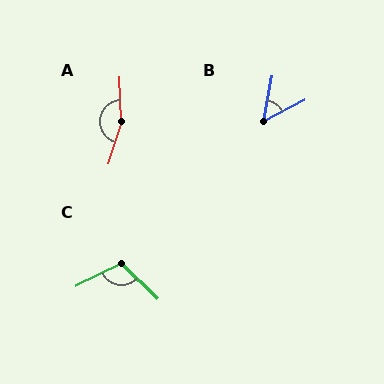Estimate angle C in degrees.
Approximately 109 degrees.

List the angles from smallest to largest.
B (53°), C (109°), A (161°).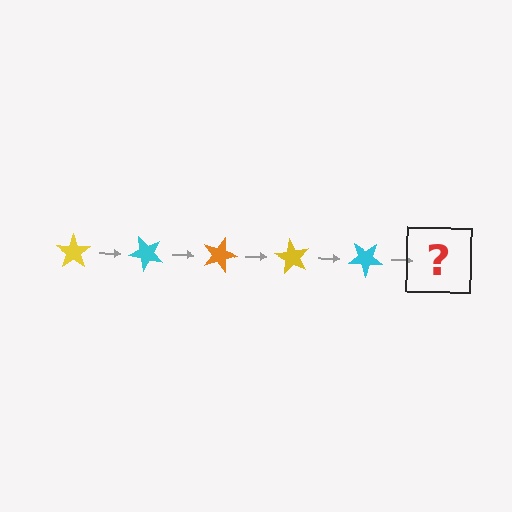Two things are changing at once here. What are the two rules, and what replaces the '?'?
The two rules are that it rotates 45 degrees each step and the color cycles through yellow, cyan, and orange. The '?' should be an orange star, rotated 225 degrees from the start.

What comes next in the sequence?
The next element should be an orange star, rotated 225 degrees from the start.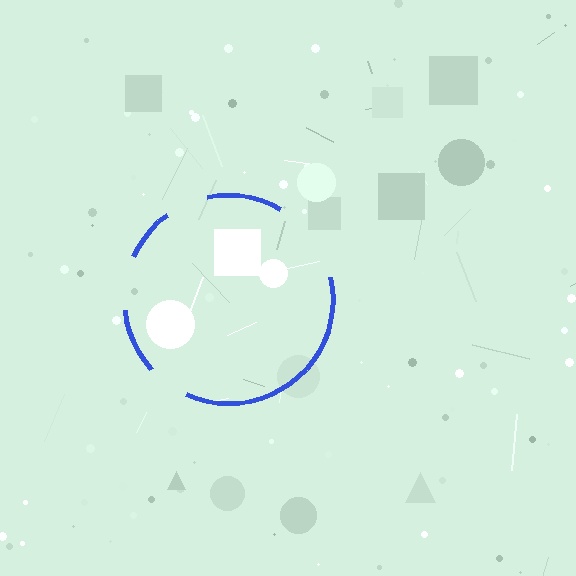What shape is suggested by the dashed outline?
The dashed outline suggests a circle.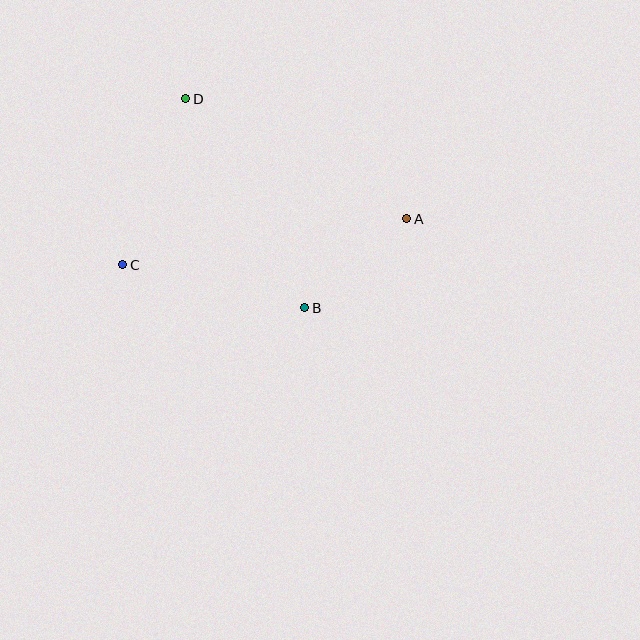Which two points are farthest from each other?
Points A and C are farthest from each other.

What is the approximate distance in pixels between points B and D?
The distance between B and D is approximately 241 pixels.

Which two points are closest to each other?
Points A and B are closest to each other.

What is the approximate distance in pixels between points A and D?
The distance between A and D is approximately 252 pixels.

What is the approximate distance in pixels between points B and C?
The distance between B and C is approximately 187 pixels.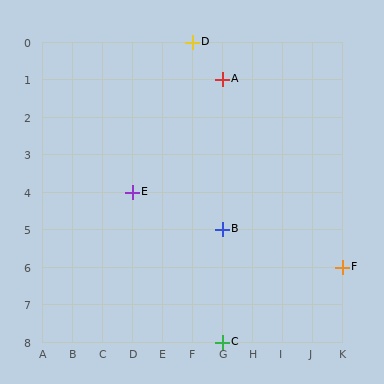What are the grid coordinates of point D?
Point D is at grid coordinates (F, 0).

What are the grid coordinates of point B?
Point B is at grid coordinates (G, 5).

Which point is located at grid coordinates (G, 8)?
Point C is at (G, 8).